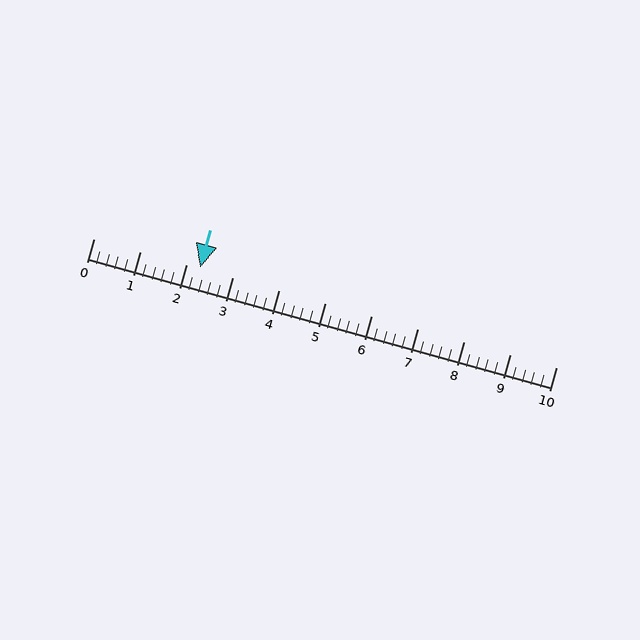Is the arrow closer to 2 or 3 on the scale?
The arrow is closer to 2.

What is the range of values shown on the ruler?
The ruler shows values from 0 to 10.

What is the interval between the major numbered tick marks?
The major tick marks are spaced 1 units apart.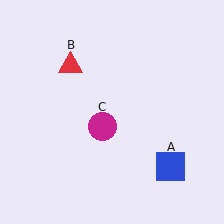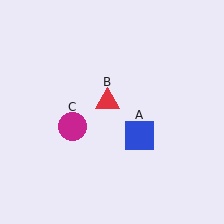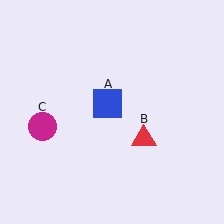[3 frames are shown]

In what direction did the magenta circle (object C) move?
The magenta circle (object C) moved left.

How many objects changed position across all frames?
3 objects changed position: blue square (object A), red triangle (object B), magenta circle (object C).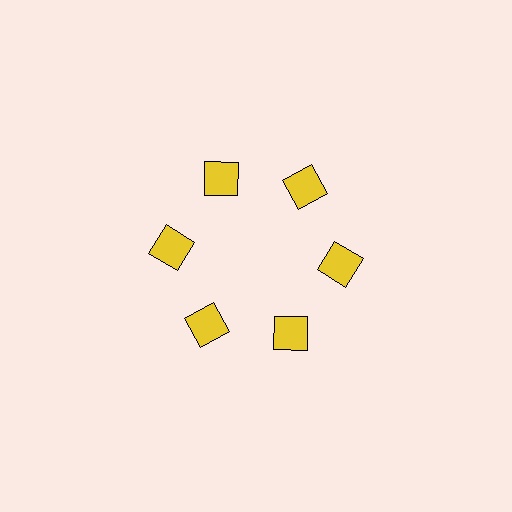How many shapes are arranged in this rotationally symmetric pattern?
There are 6 shapes, arranged in 6 groups of 1.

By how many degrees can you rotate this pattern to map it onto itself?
The pattern maps onto itself every 60 degrees of rotation.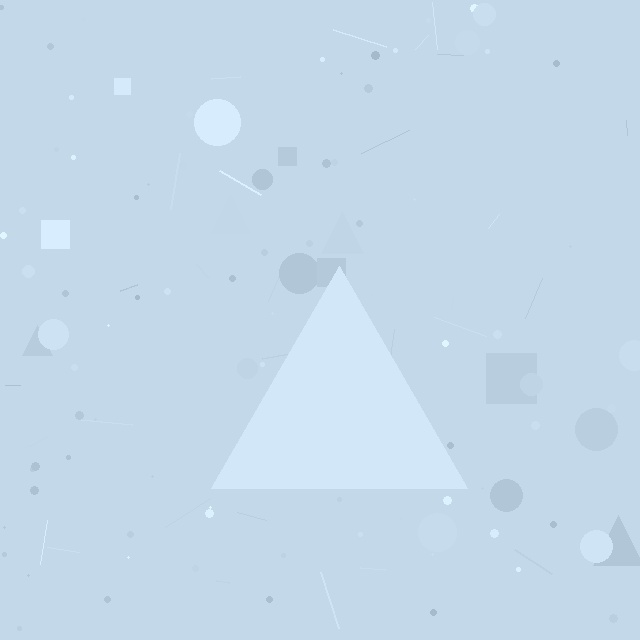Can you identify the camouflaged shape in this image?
The camouflaged shape is a triangle.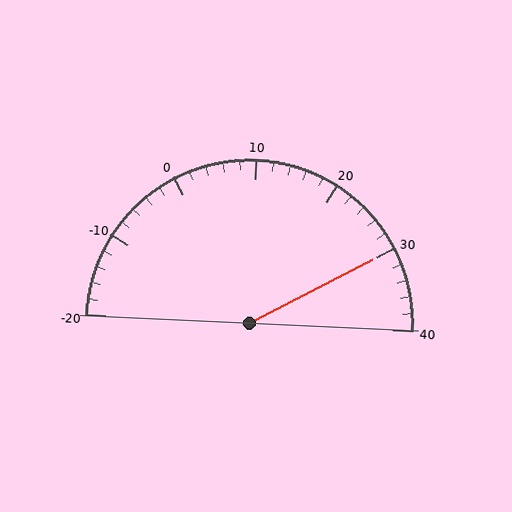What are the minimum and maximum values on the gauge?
The gauge ranges from -20 to 40.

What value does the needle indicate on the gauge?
The needle indicates approximately 30.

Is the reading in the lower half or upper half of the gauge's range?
The reading is in the upper half of the range (-20 to 40).